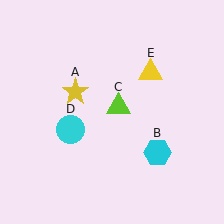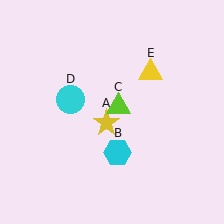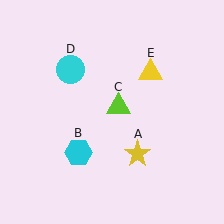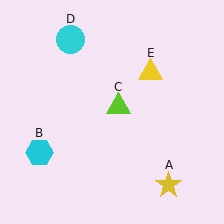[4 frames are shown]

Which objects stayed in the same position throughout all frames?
Lime triangle (object C) and yellow triangle (object E) remained stationary.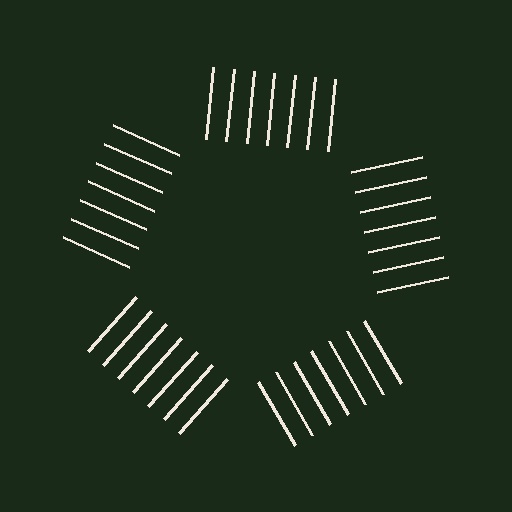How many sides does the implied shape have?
5 sides — the line-ends trace a pentagon.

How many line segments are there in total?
35 — 7 along each of the 5 edges.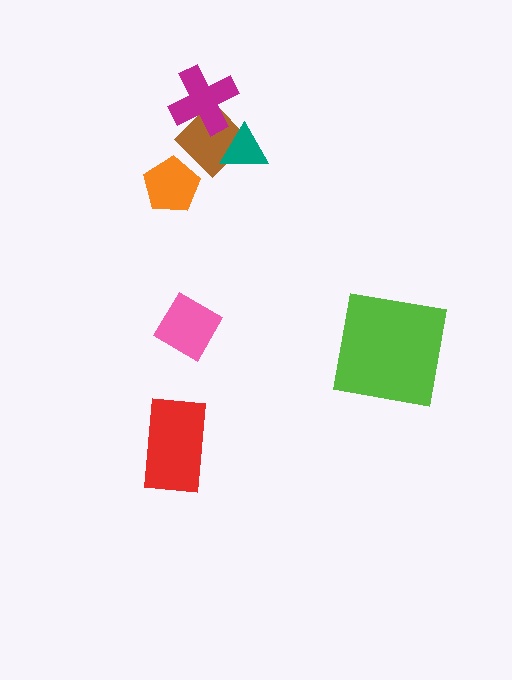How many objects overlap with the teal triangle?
1 object overlaps with the teal triangle.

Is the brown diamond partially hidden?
Yes, it is partially covered by another shape.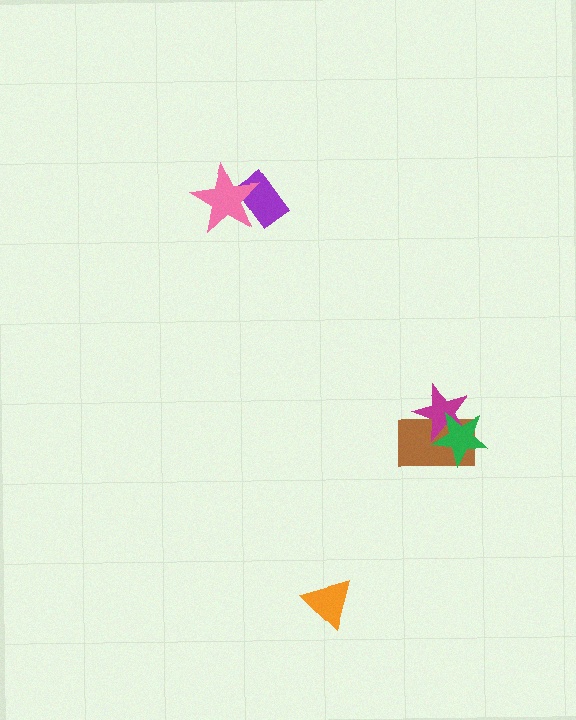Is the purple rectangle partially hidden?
Yes, it is partially covered by another shape.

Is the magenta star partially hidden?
Yes, it is partially covered by another shape.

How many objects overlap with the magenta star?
2 objects overlap with the magenta star.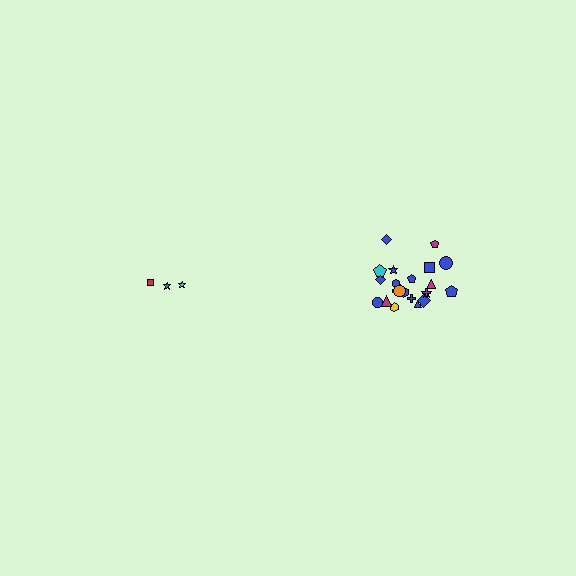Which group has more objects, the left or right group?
The right group.